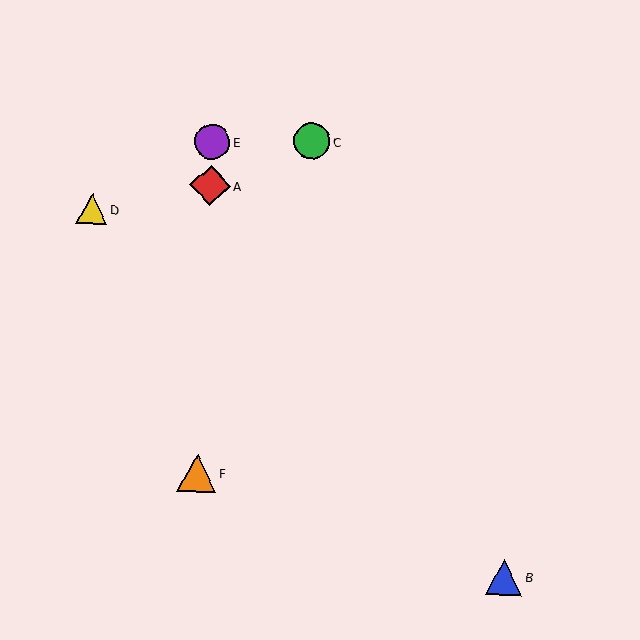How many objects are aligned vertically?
3 objects (A, E, F) are aligned vertically.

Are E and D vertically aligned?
No, E is at x≈212 and D is at x≈92.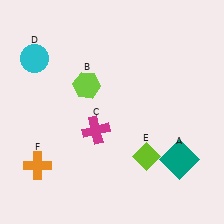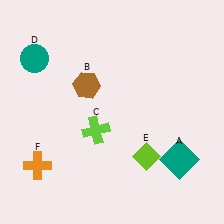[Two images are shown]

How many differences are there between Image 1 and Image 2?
There are 3 differences between the two images.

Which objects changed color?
B changed from lime to brown. C changed from magenta to lime. D changed from cyan to teal.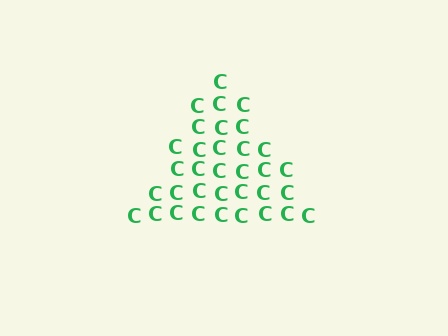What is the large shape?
The large shape is a triangle.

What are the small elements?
The small elements are letter C's.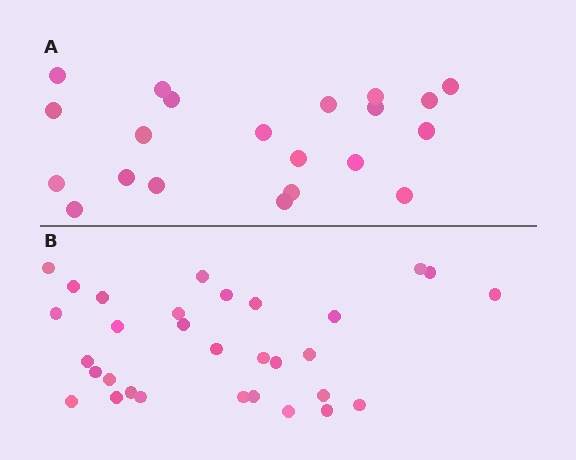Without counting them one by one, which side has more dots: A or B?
Region B (the bottom region) has more dots.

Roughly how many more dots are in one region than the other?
Region B has roughly 10 or so more dots than region A.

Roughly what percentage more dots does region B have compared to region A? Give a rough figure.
About 50% more.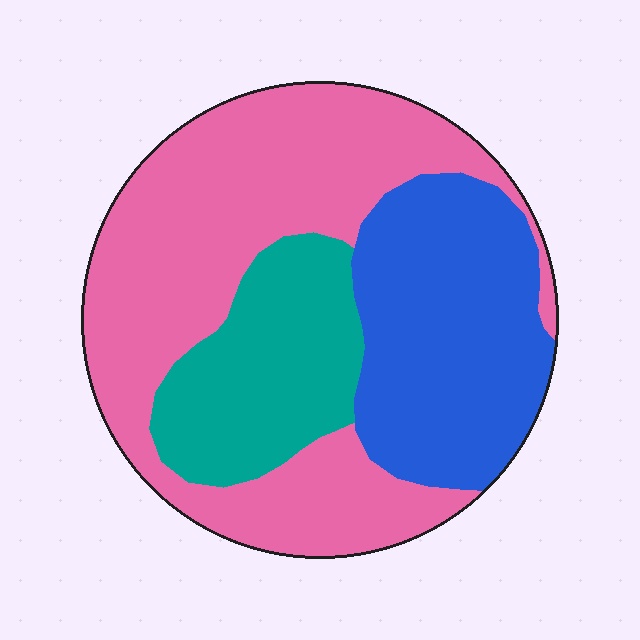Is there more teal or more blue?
Blue.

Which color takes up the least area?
Teal, at roughly 20%.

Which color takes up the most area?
Pink, at roughly 50%.